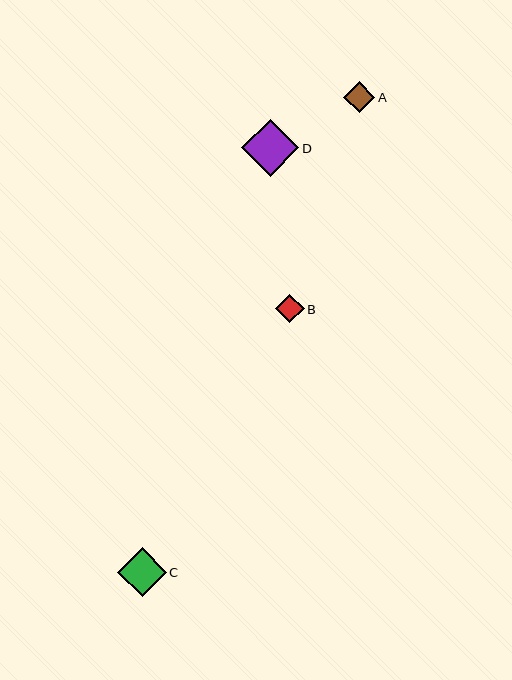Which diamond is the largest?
Diamond D is the largest with a size of approximately 57 pixels.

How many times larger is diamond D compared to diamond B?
Diamond D is approximately 2.0 times the size of diamond B.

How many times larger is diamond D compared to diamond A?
Diamond D is approximately 1.9 times the size of diamond A.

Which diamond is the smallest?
Diamond B is the smallest with a size of approximately 28 pixels.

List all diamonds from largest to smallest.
From largest to smallest: D, C, A, B.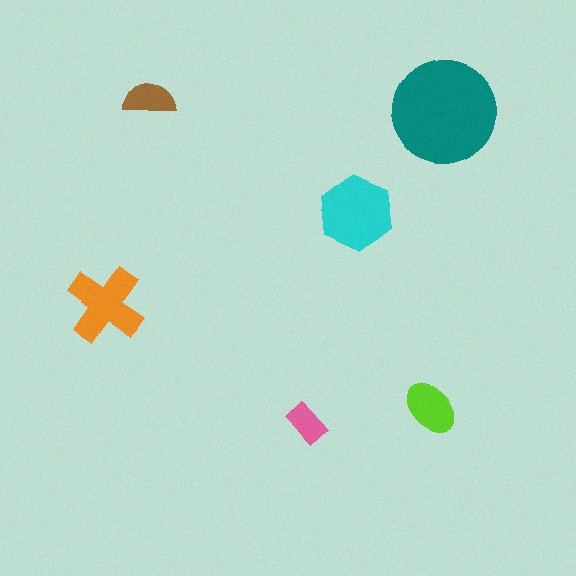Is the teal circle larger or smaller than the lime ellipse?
Larger.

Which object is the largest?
The teal circle.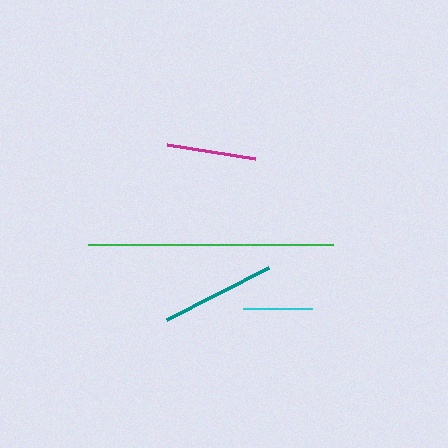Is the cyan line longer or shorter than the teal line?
The teal line is longer than the cyan line.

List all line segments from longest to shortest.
From longest to shortest: green, teal, magenta, cyan.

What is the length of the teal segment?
The teal segment is approximately 114 pixels long.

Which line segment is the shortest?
The cyan line is the shortest at approximately 69 pixels.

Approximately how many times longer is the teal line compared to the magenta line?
The teal line is approximately 1.3 times the length of the magenta line.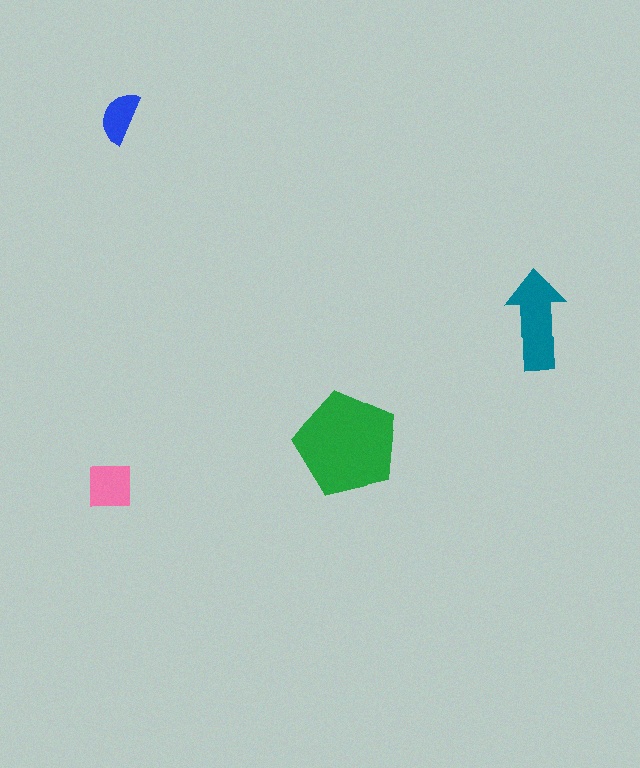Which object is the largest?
The green pentagon.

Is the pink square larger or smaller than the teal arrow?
Smaller.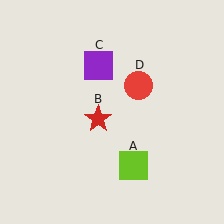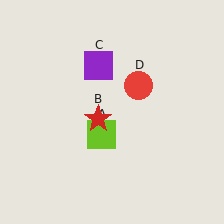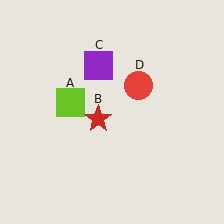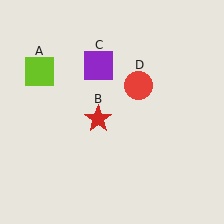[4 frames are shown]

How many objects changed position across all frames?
1 object changed position: lime square (object A).